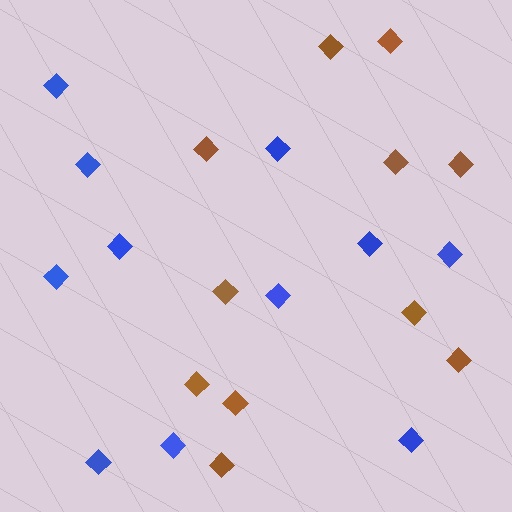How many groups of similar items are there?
There are 2 groups: one group of brown diamonds (11) and one group of blue diamonds (11).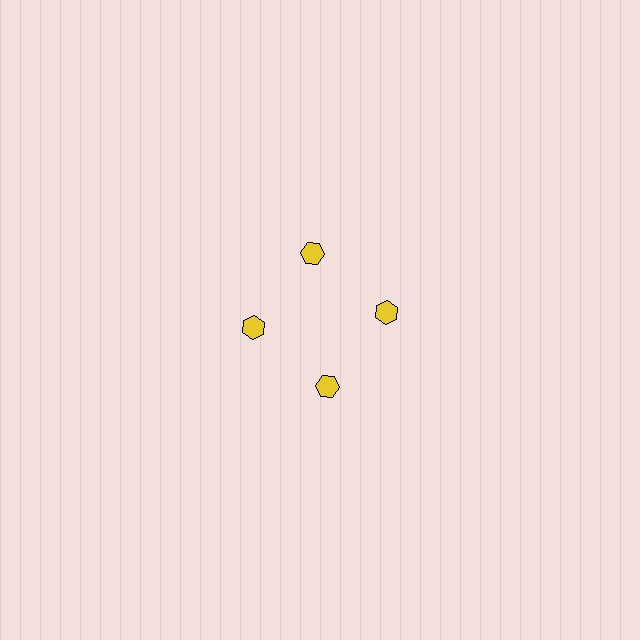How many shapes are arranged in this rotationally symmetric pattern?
There are 4 shapes, arranged in 4 groups of 1.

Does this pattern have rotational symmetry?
Yes, this pattern has 4-fold rotational symmetry. It looks the same after rotating 90 degrees around the center.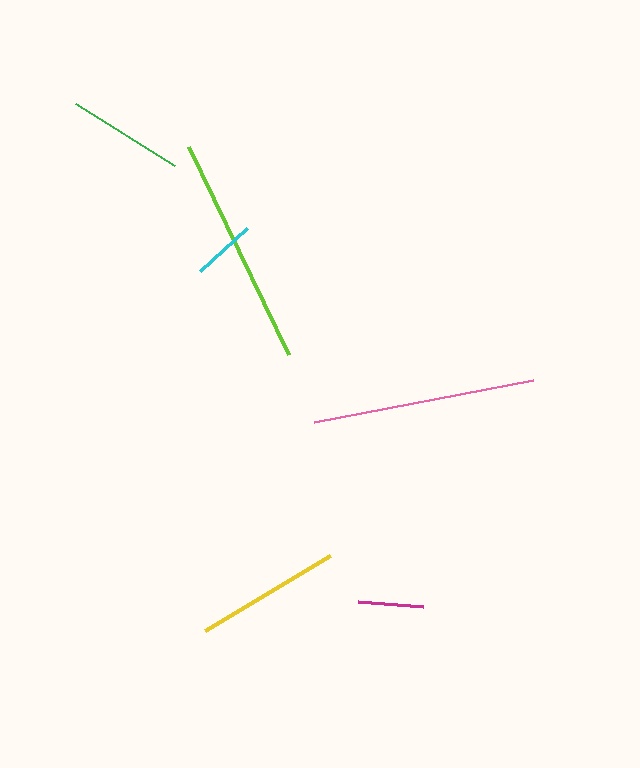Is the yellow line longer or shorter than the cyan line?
The yellow line is longer than the cyan line.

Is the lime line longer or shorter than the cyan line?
The lime line is longer than the cyan line.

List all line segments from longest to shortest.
From longest to shortest: lime, pink, yellow, green, magenta, cyan.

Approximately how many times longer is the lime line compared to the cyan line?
The lime line is approximately 3.6 times the length of the cyan line.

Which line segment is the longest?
The lime line is the longest at approximately 231 pixels.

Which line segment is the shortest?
The cyan line is the shortest at approximately 64 pixels.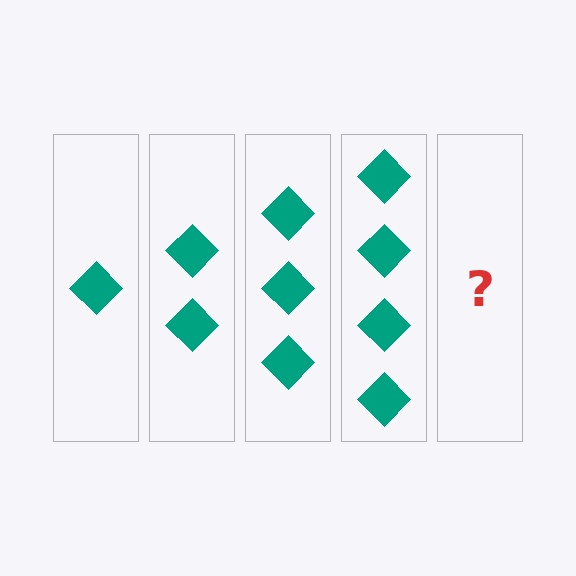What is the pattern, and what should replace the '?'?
The pattern is that each step adds one more diamond. The '?' should be 5 diamonds.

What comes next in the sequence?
The next element should be 5 diamonds.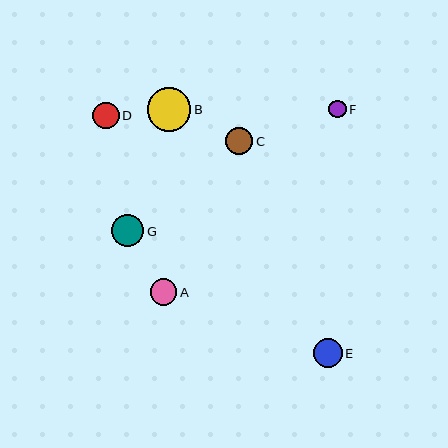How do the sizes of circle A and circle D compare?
Circle A and circle D are approximately the same size.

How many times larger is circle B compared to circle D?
Circle B is approximately 1.7 times the size of circle D.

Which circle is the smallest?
Circle F is the smallest with a size of approximately 17 pixels.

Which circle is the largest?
Circle B is the largest with a size of approximately 43 pixels.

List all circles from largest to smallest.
From largest to smallest: B, G, E, C, A, D, F.